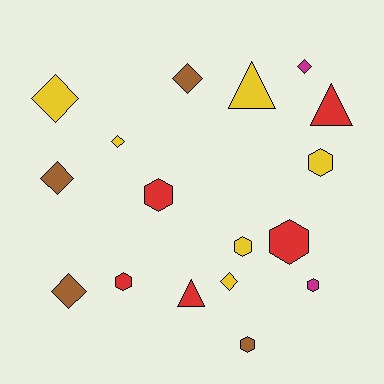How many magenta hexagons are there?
There is 1 magenta hexagon.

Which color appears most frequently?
Yellow, with 6 objects.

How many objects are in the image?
There are 17 objects.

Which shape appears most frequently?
Diamond, with 7 objects.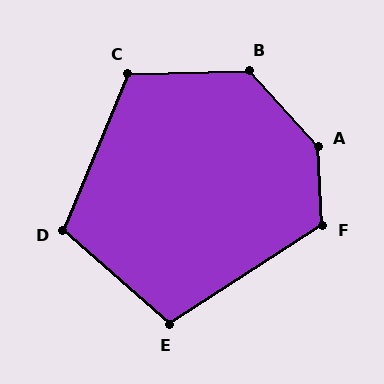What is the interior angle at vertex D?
Approximately 109 degrees (obtuse).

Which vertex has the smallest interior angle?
E, at approximately 105 degrees.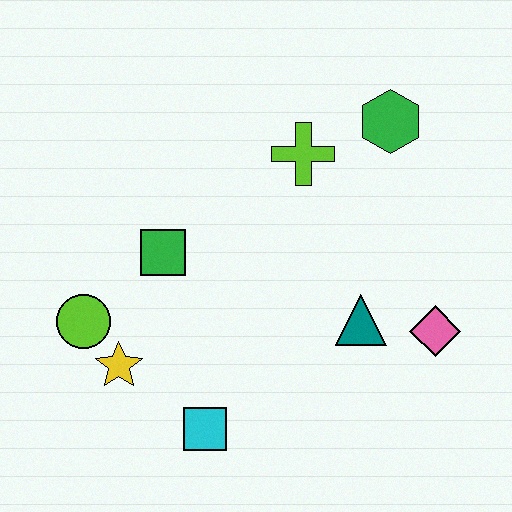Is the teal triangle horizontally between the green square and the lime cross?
No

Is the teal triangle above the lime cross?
No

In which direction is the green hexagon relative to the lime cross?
The green hexagon is to the right of the lime cross.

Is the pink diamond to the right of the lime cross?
Yes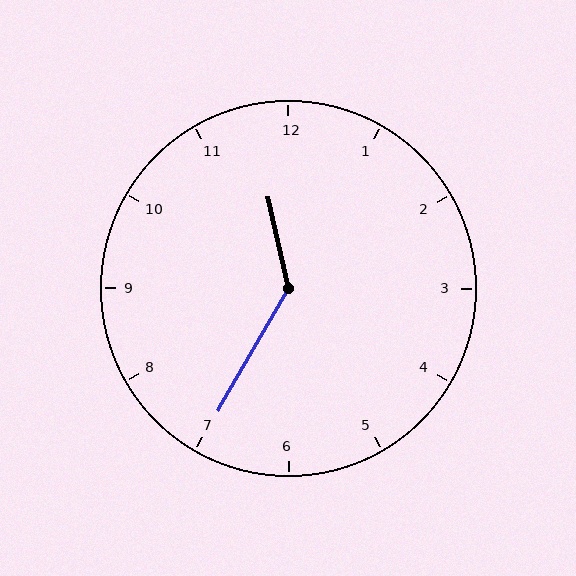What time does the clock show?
11:35.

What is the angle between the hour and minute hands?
Approximately 138 degrees.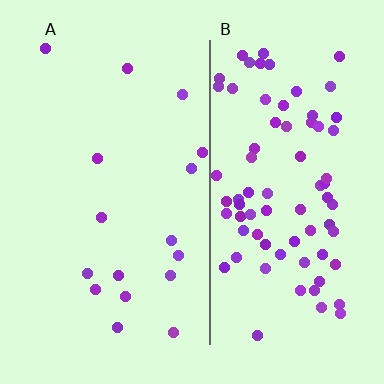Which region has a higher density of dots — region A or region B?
B (the right).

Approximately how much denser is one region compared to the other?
Approximately 4.8× — region B over region A.